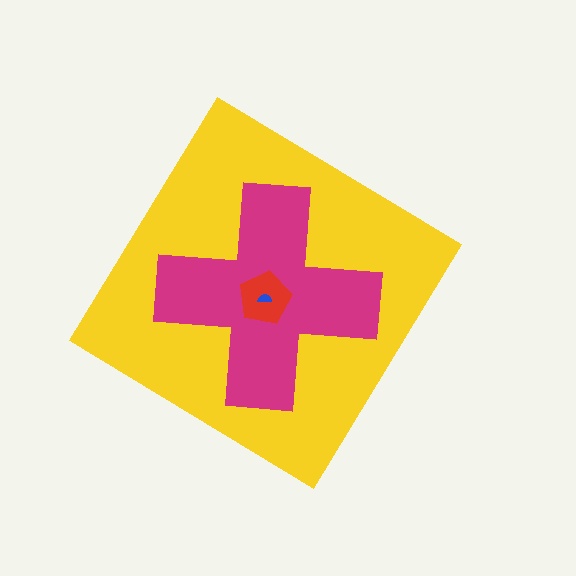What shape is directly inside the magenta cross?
The red pentagon.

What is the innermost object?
The blue semicircle.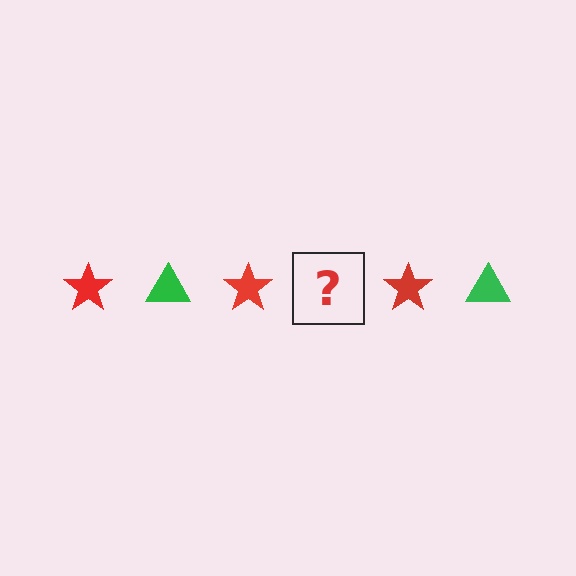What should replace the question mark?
The question mark should be replaced with a green triangle.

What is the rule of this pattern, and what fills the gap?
The rule is that the pattern alternates between red star and green triangle. The gap should be filled with a green triangle.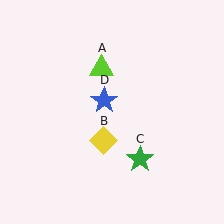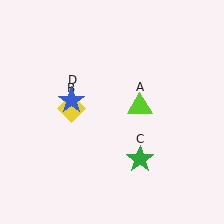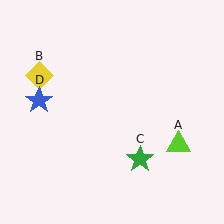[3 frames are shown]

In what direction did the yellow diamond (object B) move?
The yellow diamond (object B) moved up and to the left.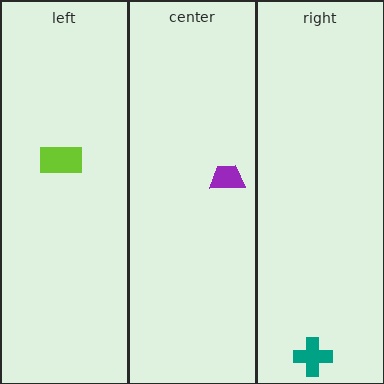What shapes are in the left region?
The lime rectangle.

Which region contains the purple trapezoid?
The center region.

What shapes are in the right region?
The teal cross.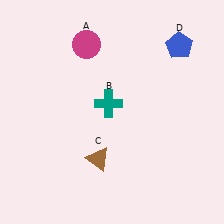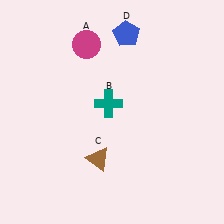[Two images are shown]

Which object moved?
The blue pentagon (D) moved left.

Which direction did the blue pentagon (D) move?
The blue pentagon (D) moved left.